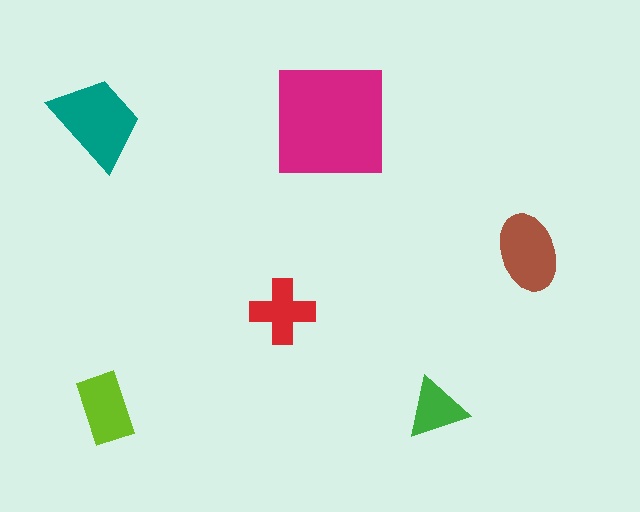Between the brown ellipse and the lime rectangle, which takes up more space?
The brown ellipse.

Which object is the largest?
The magenta square.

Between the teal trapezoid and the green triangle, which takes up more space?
The teal trapezoid.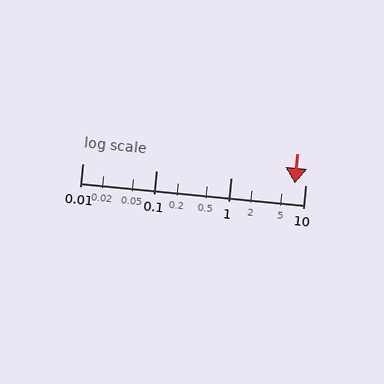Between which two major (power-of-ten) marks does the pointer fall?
The pointer is between 1 and 10.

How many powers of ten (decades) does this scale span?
The scale spans 3 decades, from 0.01 to 10.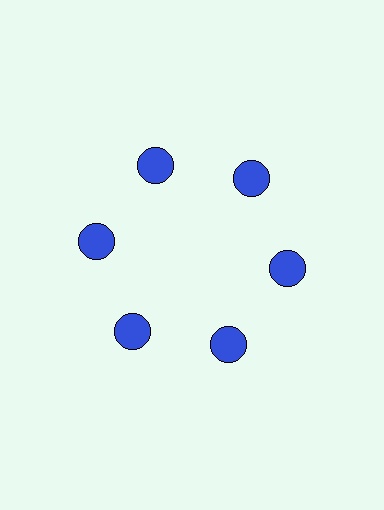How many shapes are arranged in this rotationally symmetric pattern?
There are 6 shapes, arranged in 6 groups of 1.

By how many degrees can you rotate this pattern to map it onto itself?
The pattern maps onto itself every 60 degrees of rotation.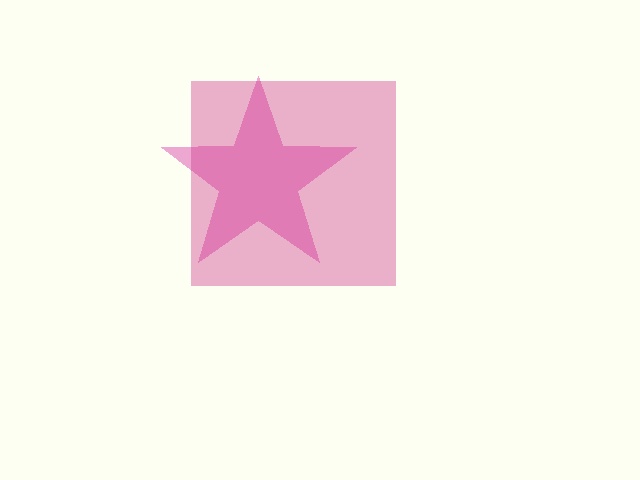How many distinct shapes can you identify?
There are 2 distinct shapes: a pink star, a magenta square.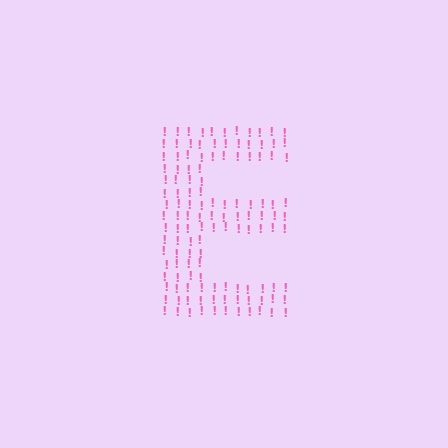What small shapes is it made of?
It is made of small exclamation marks.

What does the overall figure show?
The overall figure shows the letter E.